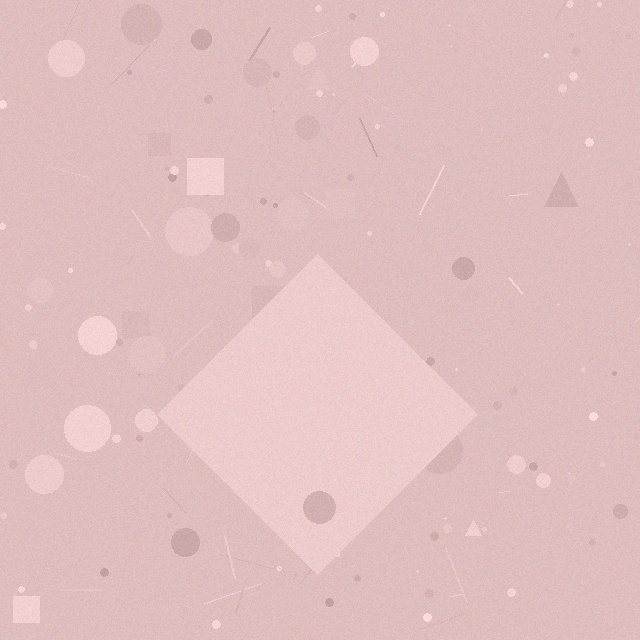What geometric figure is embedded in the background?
A diamond is embedded in the background.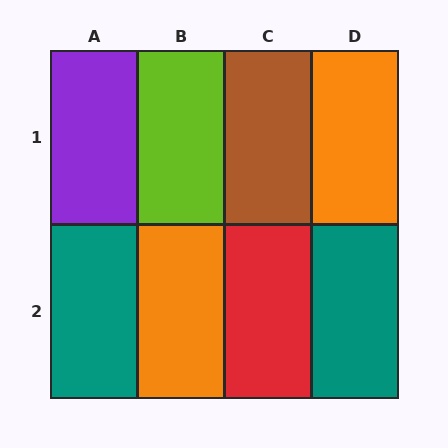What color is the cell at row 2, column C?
Red.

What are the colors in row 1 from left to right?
Purple, lime, brown, orange.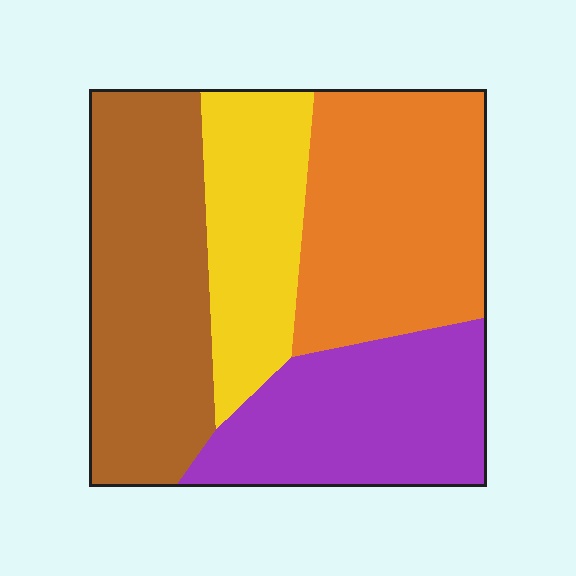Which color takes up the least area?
Yellow, at roughly 20%.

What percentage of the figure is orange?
Orange takes up about one quarter (1/4) of the figure.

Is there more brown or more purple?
Brown.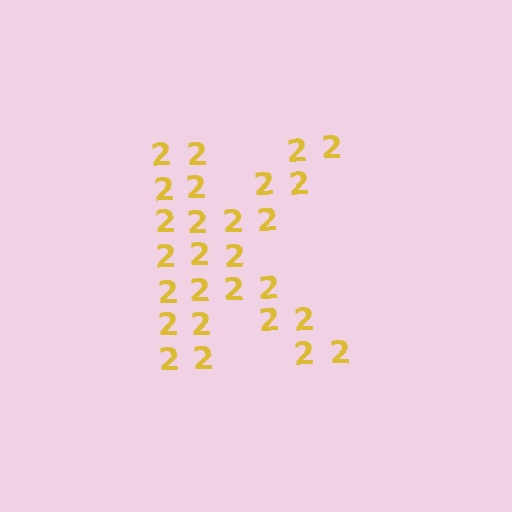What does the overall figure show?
The overall figure shows the letter K.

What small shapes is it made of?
It is made of small digit 2's.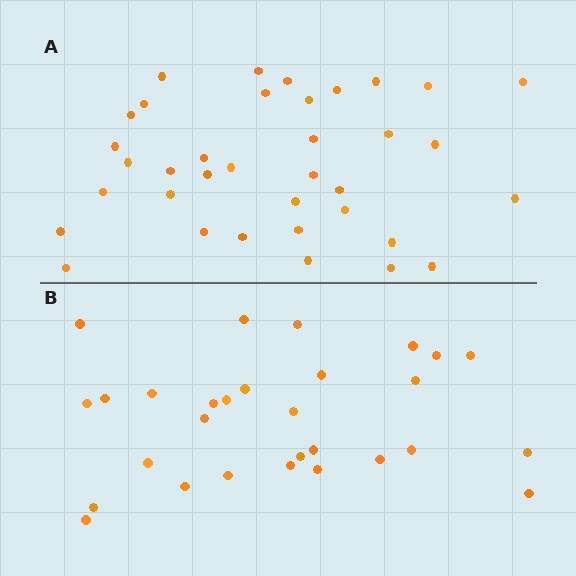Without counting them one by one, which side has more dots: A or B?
Region A (the top region) has more dots.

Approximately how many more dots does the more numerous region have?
Region A has roughly 8 or so more dots than region B.